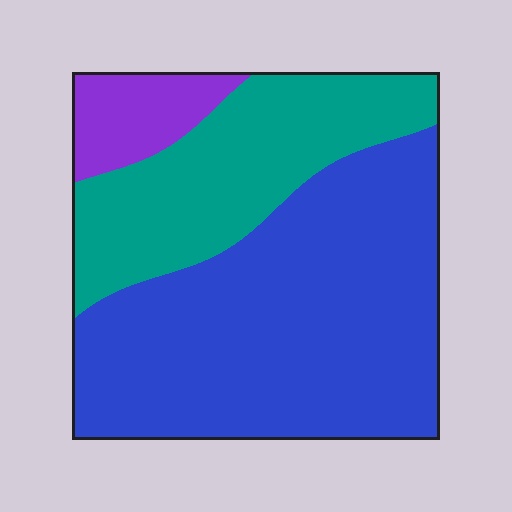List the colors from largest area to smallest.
From largest to smallest: blue, teal, purple.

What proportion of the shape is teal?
Teal takes up between a sixth and a third of the shape.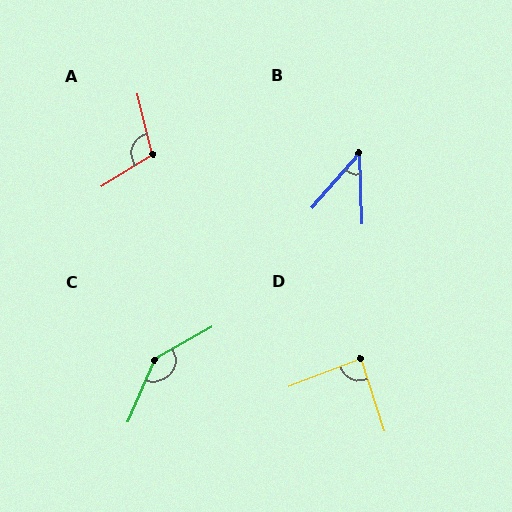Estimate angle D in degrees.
Approximately 87 degrees.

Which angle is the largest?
C, at approximately 142 degrees.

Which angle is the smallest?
B, at approximately 43 degrees.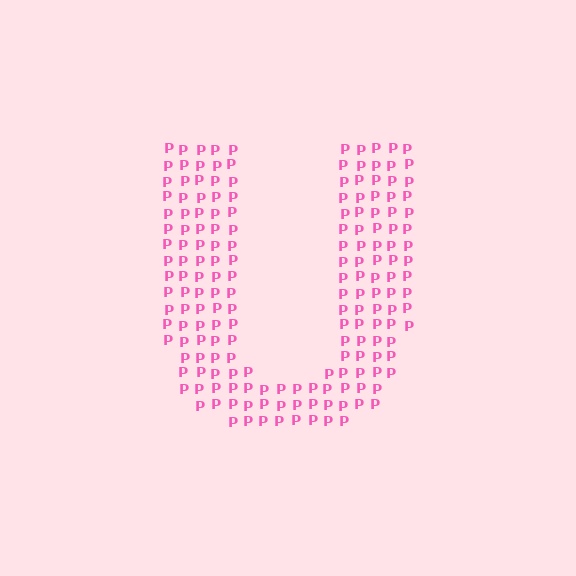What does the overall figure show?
The overall figure shows the letter U.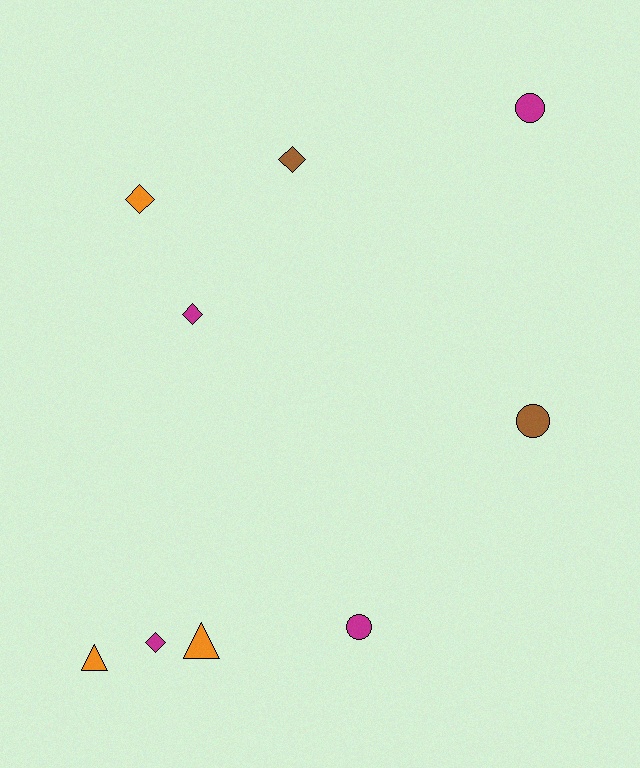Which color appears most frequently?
Magenta, with 4 objects.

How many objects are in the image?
There are 9 objects.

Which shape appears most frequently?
Diamond, with 4 objects.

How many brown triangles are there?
There are no brown triangles.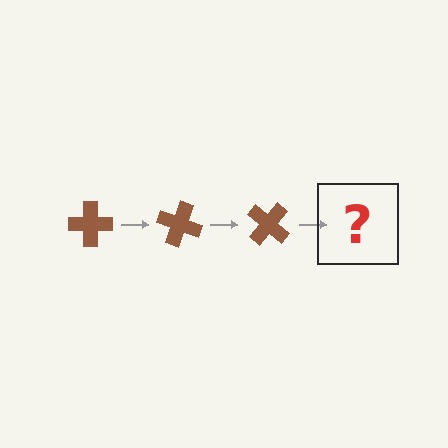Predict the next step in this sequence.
The next step is a brown cross rotated 60 degrees.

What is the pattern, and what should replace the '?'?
The pattern is that the cross rotates 20 degrees each step. The '?' should be a brown cross rotated 60 degrees.